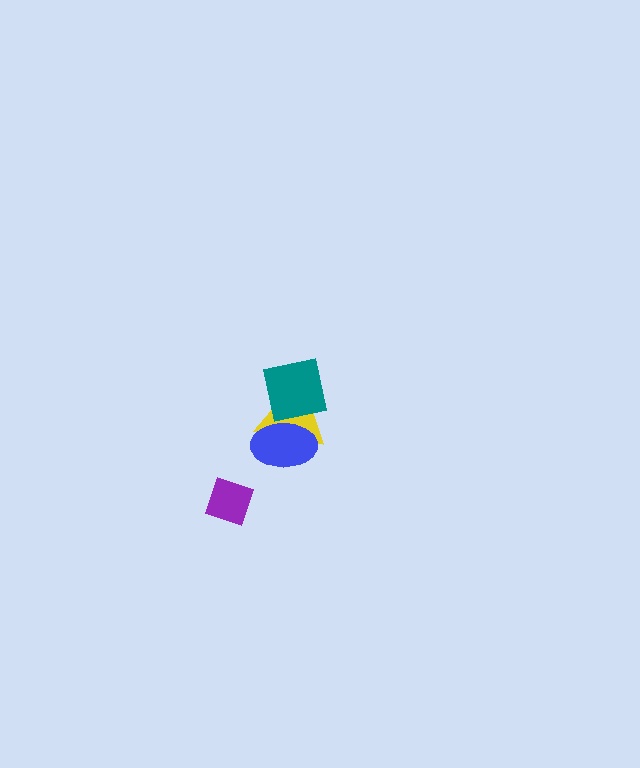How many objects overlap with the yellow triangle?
2 objects overlap with the yellow triangle.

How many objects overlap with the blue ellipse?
1 object overlaps with the blue ellipse.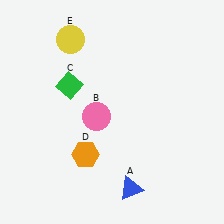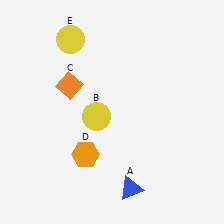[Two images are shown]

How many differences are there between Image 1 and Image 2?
There are 2 differences between the two images.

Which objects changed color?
B changed from pink to yellow. C changed from green to orange.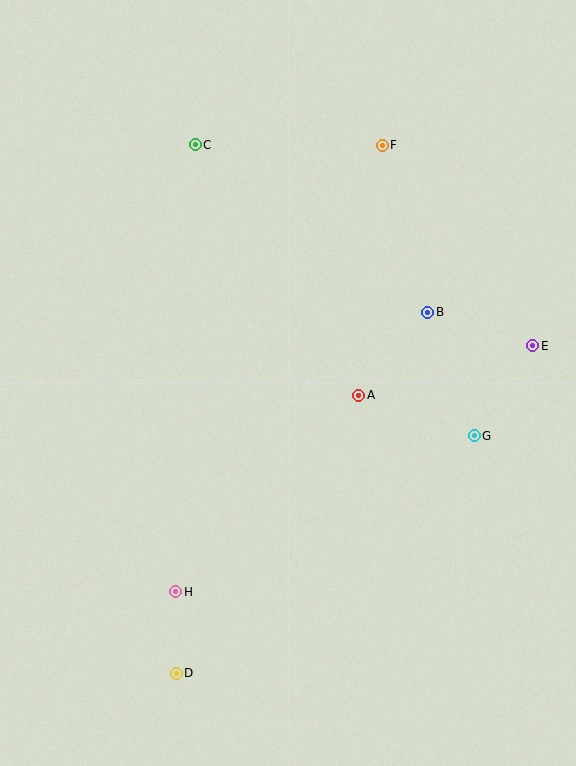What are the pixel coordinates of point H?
Point H is at (176, 592).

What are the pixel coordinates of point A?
Point A is at (359, 395).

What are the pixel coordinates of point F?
Point F is at (382, 145).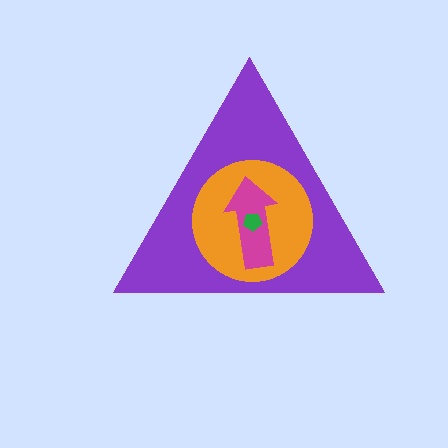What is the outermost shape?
The purple triangle.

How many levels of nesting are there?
4.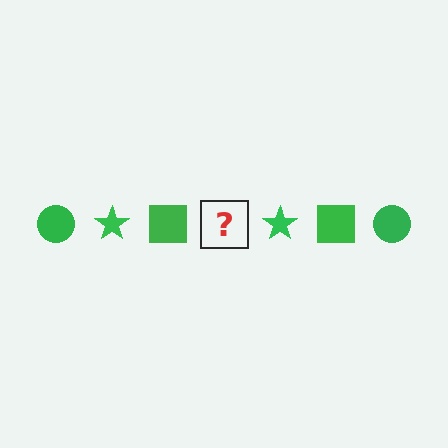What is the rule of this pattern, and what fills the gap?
The rule is that the pattern cycles through circle, star, square shapes in green. The gap should be filled with a green circle.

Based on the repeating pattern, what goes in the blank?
The blank should be a green circle.